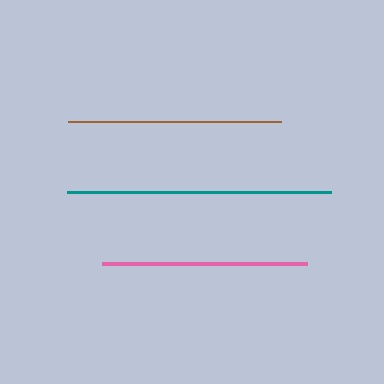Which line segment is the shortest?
The pink line is the shortest at approximately 205 pixels.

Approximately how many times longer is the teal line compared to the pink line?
The teal line is approximately 1.3 times the length of the pink line.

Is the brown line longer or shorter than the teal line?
The teal line is longer than the brown line.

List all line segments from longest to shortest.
From longest to shortest: teal, brown, pink.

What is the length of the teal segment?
The teal segment is approximately 264 pixels long.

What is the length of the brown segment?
The brown segment is approximately 214 pixels long.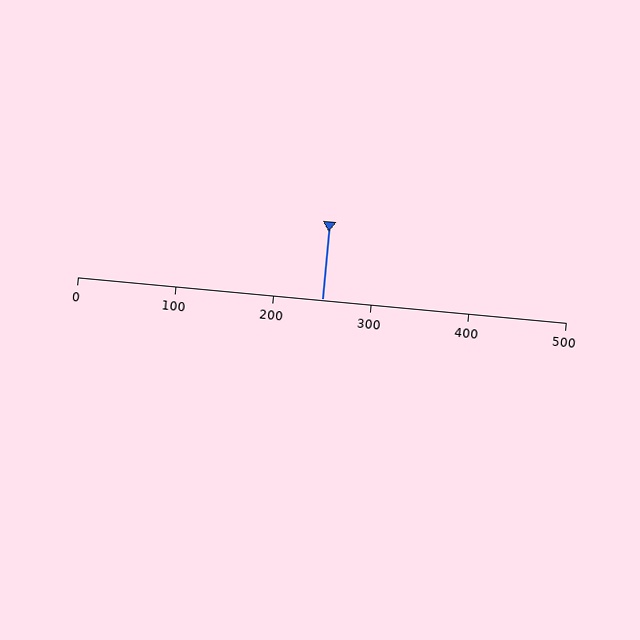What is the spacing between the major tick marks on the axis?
The major ticks are spaced 100 apart.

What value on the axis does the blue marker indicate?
The marker indicates approximately 250.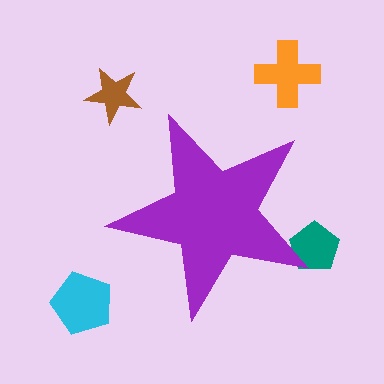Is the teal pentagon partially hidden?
Yes, the teal pentagon is partially hidden behind the purple star.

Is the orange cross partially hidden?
No, the orange cross is fully visible.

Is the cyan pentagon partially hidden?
No, the cyan pentagon is fully visible.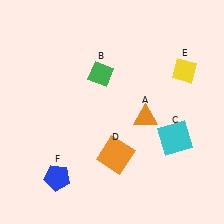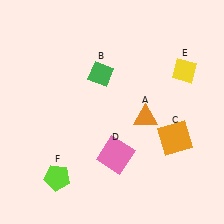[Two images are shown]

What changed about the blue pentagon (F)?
In Image 1, F is blue. In Image 2, it changed to lime.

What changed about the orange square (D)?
In Image 1, D is orange. In Image 2, it changed to pink.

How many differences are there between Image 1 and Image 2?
There are 3 differences between the two images.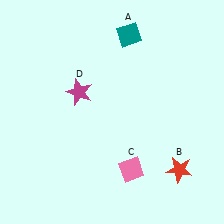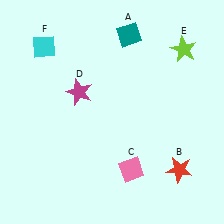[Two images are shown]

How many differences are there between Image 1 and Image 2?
There are 2 differences between the two images.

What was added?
A lime star (E), a cyan diamond (F) were added in Image 2.